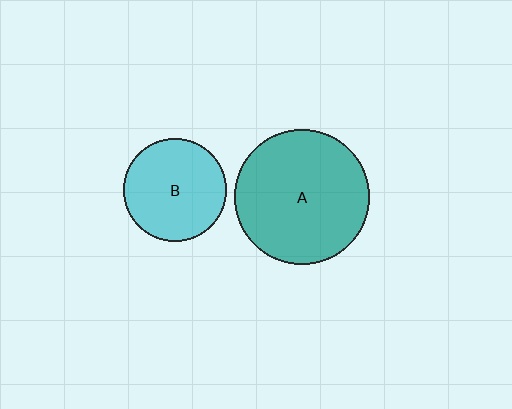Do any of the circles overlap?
No, none of the circles overlap.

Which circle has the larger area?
Circle A (teal).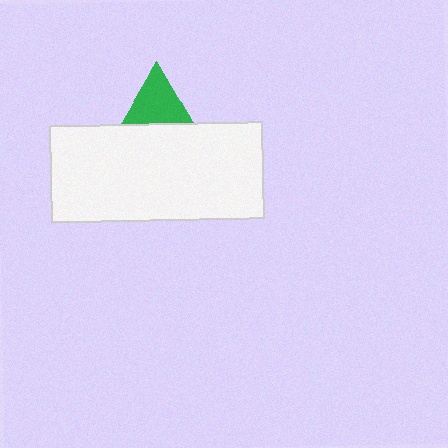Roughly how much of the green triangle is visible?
About half of it is visible (roughly 47%).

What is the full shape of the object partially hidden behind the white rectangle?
The partially hidden object is a green triangle.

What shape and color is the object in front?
The object in front is a white rectangle.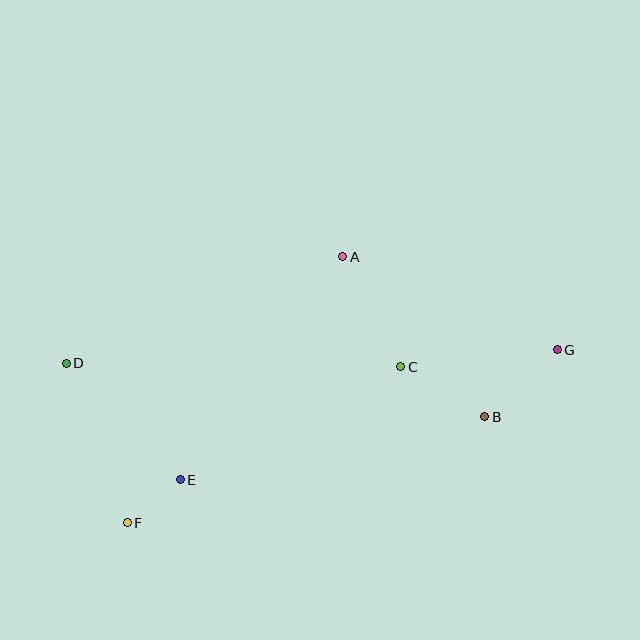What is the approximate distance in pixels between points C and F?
The distance between C and F is approximately 315 pixels.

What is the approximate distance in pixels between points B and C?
The distance between B and C is approximately 98 pixels.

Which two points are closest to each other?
Points E and F are closest to each other.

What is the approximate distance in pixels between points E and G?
The distance between E and G is approximately 399 pixels.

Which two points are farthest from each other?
Points D and G are farthest from each other.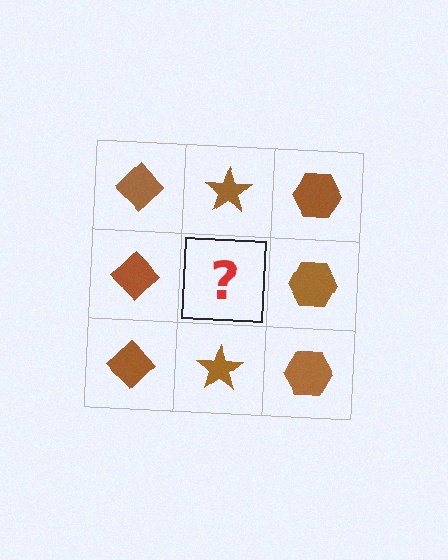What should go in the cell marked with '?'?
The missing cell should contain a brown star.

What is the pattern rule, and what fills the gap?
The rule is that each column has a consistent shape. The gap should be filled with a brown star.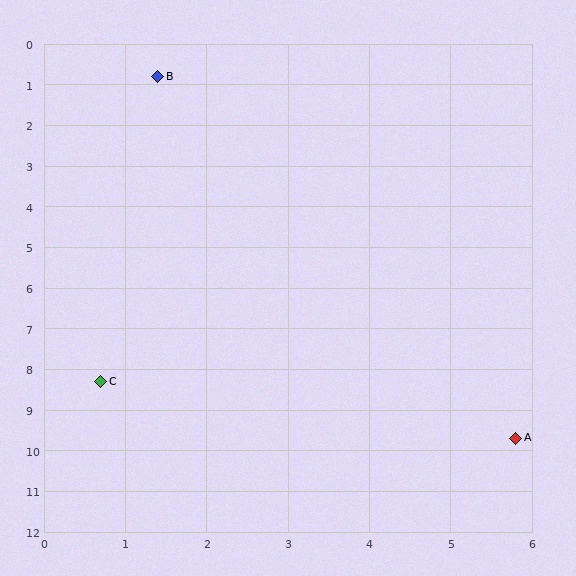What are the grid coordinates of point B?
Point B is at approximately (1.4, 0.8).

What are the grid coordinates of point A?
Point A is at approximately (5.8, 9.7).